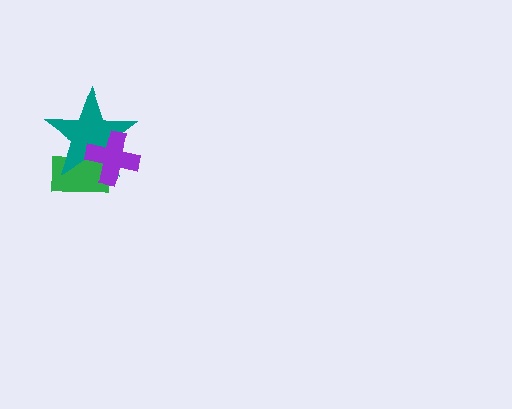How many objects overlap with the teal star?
2 objects overlap with the teal star.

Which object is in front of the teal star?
The purple cross is in front of the teal star.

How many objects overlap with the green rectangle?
2 objects overlap with the green rectangle.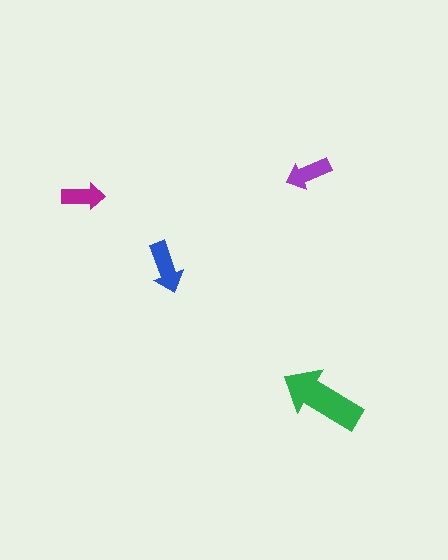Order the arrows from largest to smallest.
the green one, the blue one, the purple one, the magenta one.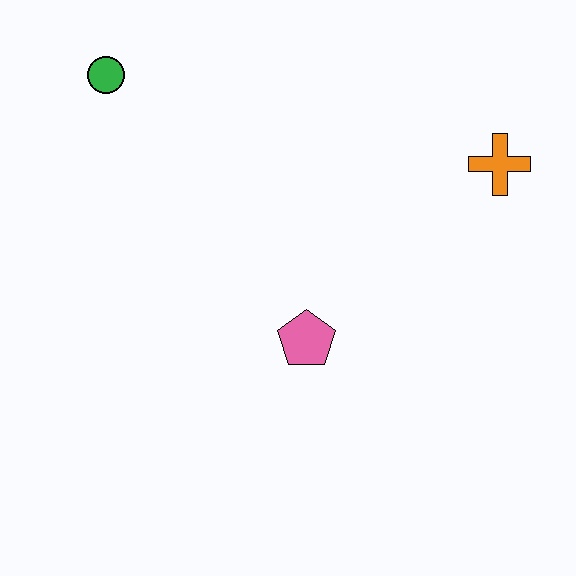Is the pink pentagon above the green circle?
No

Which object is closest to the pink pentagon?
The orange cross is closest to the pink pentagon.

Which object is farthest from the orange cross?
The green circle is farthest from the orange cross.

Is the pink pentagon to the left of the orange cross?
Yes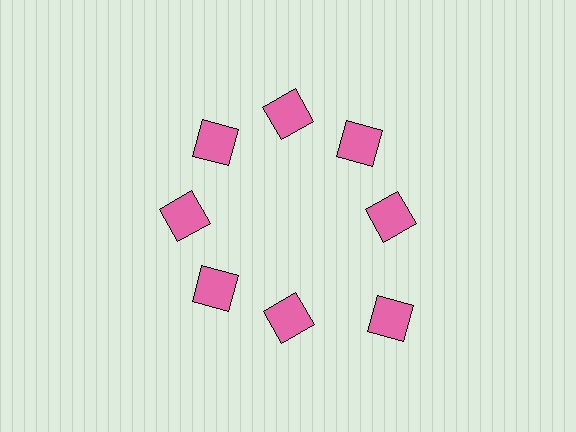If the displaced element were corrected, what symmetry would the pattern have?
It would have 8-fold rotational symmetry — the pattern would map onto itself every 45 degrees.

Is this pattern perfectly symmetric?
No. The 8 pink squares are arranged in a ring, but one element near the 4 o'clock position is pushed outward from the center, breaking the 8-fold rotational symmetry.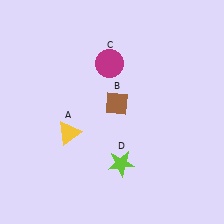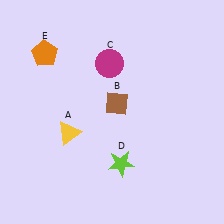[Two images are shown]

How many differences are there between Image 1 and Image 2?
There is 1 difference between the two images.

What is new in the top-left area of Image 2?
An orange pentagon (E) was added in the top-left area of Image 2.